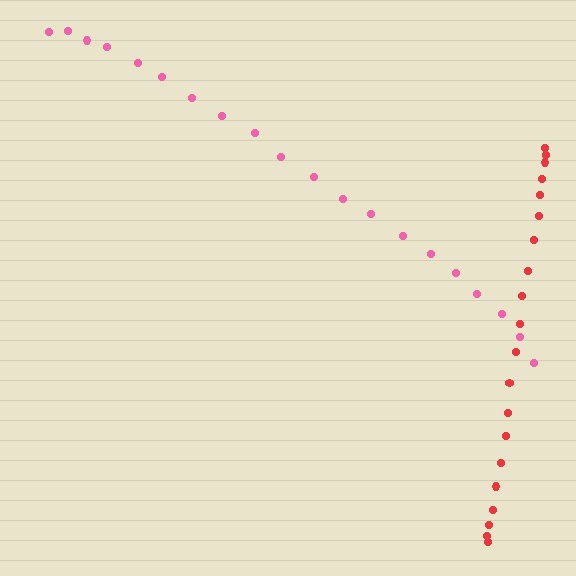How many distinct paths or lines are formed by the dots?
There are 2 distinct paths.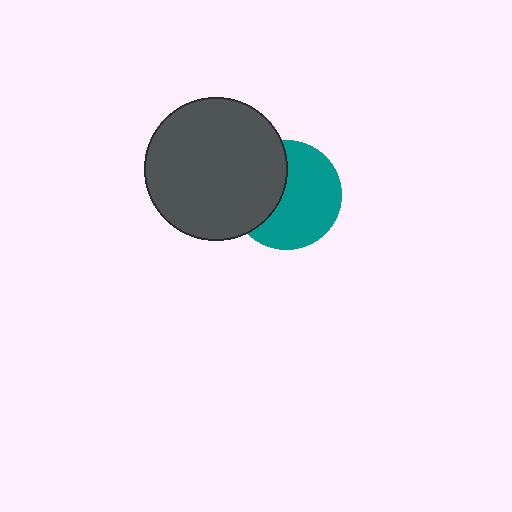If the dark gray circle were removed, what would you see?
You would see the complete teal circle.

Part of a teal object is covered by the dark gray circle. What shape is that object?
It is a circle.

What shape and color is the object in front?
The object in front is a dark gray circle.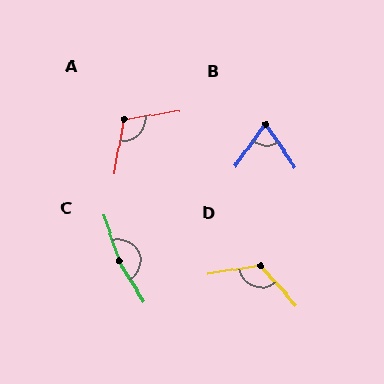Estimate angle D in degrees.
Approximately 124 degrees.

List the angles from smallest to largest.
B (70°), A (109°), D (124°), C (166°).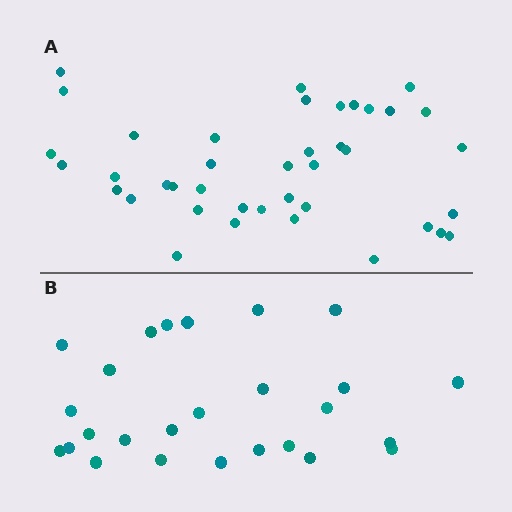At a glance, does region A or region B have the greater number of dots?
Region A (the top region) has more dots.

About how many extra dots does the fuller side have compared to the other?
Region A has approximately 15 more dots than region B.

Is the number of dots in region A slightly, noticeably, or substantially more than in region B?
Region A has substantially more. The ratio is roughly 1.5 to 1.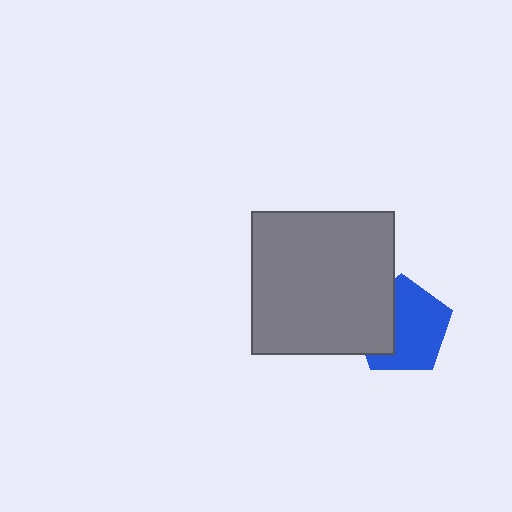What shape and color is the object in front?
The object in front is a gray square.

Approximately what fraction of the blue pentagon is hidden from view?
Roughly 36% of the blue pentagon is hidden behind the gray square.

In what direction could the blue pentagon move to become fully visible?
The blue pentagon could move right. That would shift it out from behind the gray square entirely.